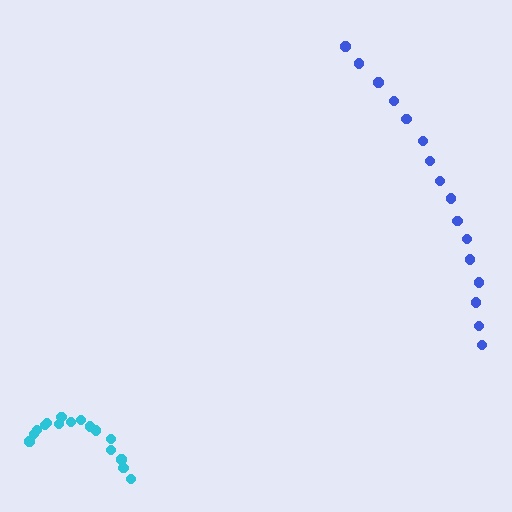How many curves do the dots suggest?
There are 2 distinct paths.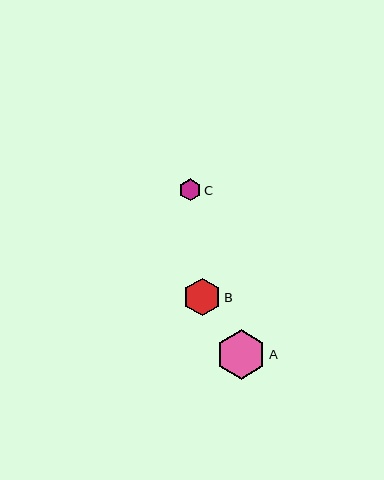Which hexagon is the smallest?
Hexagon C is the smallest with a size of approximately 22 pixels.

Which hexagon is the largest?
Hexagon A is the largest with a size of approximately 50 pixels.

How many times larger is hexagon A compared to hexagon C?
Hexagon A is approximately 2.3 times the size of hexagon C.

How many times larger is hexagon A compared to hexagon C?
Hexagon A is approximately 2.3 times the size of hexagon C.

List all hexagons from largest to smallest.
From largest to smallest: A, B, C.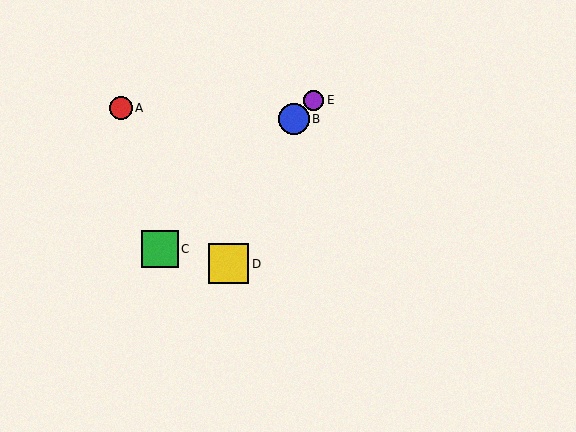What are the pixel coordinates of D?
Object D is at (229, 264).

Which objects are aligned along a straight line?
Objects B, C, E are aligned along a straight line.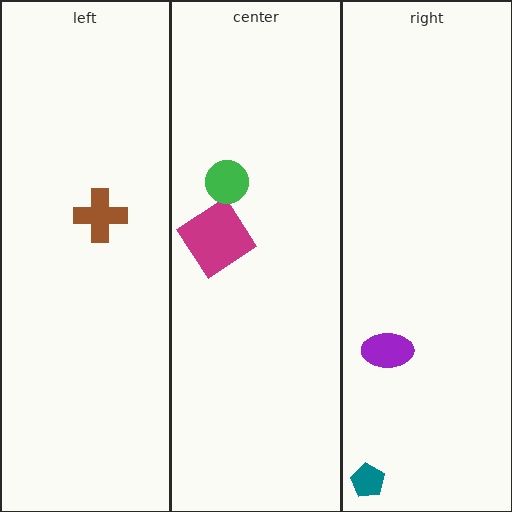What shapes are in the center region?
The magenta diamond, the green circle.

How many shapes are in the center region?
2.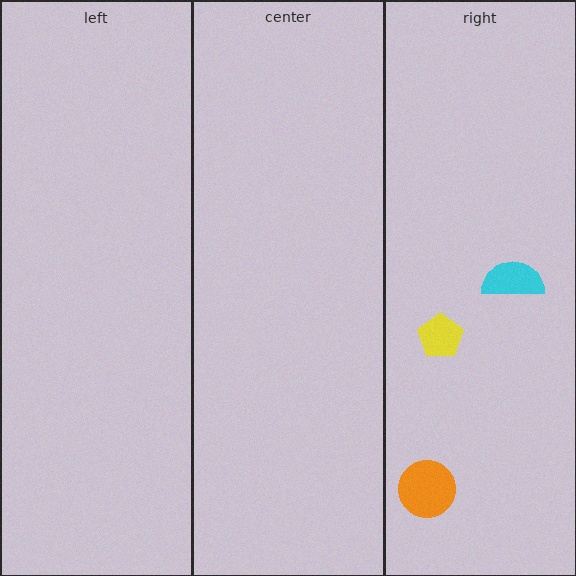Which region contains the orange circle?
The right region.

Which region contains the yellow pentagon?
The right region.